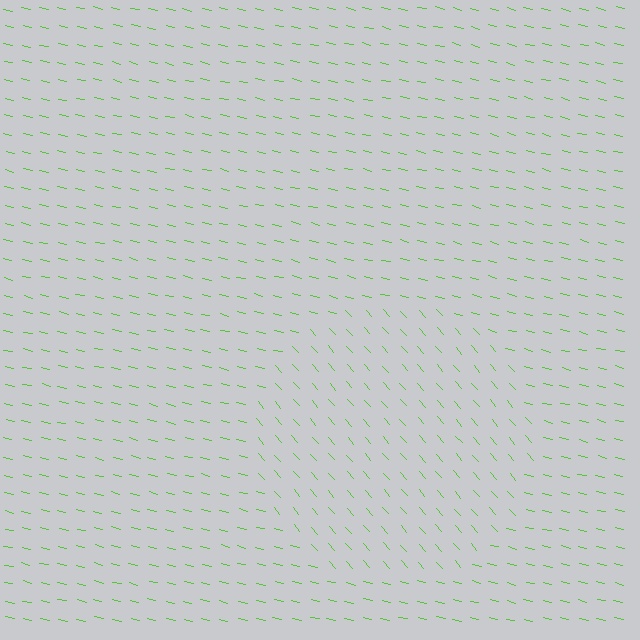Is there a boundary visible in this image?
Yes, there is a texture boundary formed by a change in line orientation.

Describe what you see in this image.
The image is filled with small lime line segments. A circle region in the image has lines oriented differently from the surrounding lines, creating a visible texture boundary.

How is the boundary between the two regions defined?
The boundary is defined purely by a change in line orientation (approximately 35 degrees difference). All lines are the same color and thickness.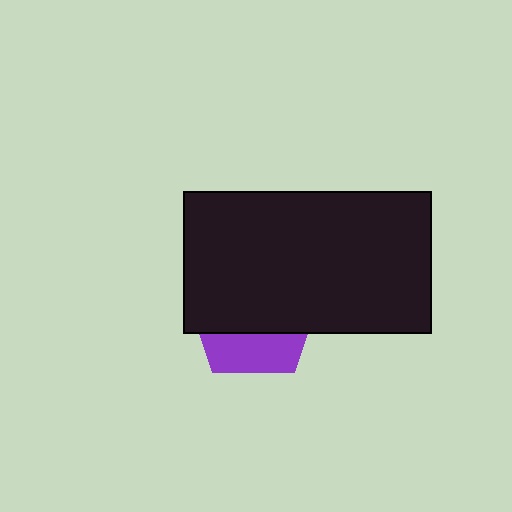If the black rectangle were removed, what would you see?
You would see the complete purple pentagon.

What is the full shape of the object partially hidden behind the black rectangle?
The partially hidden object is a purple pentagon.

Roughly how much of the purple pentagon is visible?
A small part of it is visible (roughly 32%).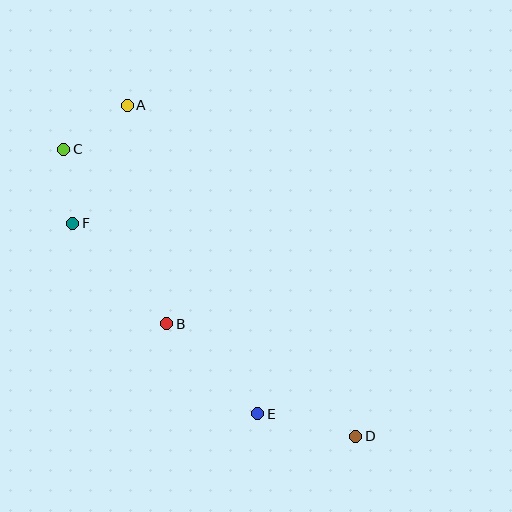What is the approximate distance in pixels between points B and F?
The distance between B and F is approximately 138 pixels.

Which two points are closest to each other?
Points C and F are closest to each other.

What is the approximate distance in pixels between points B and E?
The distance between B and E is approximately 128 pixels.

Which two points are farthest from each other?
Points C and D are farthest from each other.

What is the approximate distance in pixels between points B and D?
The distance between B and D is approximately 220 pixels.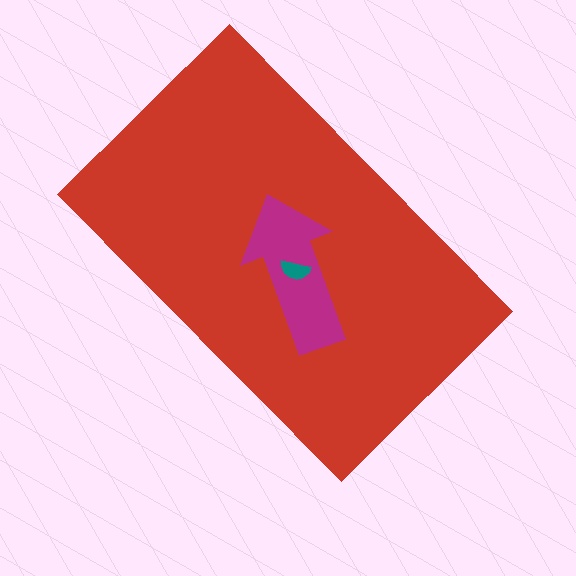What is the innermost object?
The teal semicircle.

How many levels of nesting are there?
3.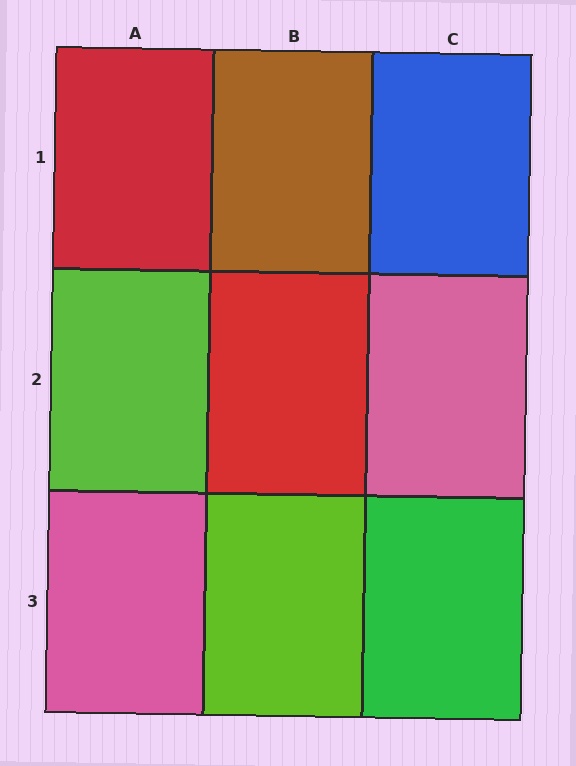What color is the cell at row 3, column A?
Pink.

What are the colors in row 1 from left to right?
Red, brown, blue.